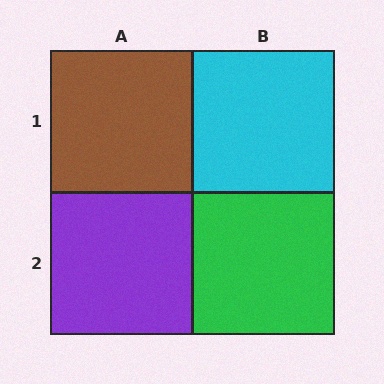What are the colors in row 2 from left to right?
Purple, green.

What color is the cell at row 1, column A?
Brown.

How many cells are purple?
1 cell is purple.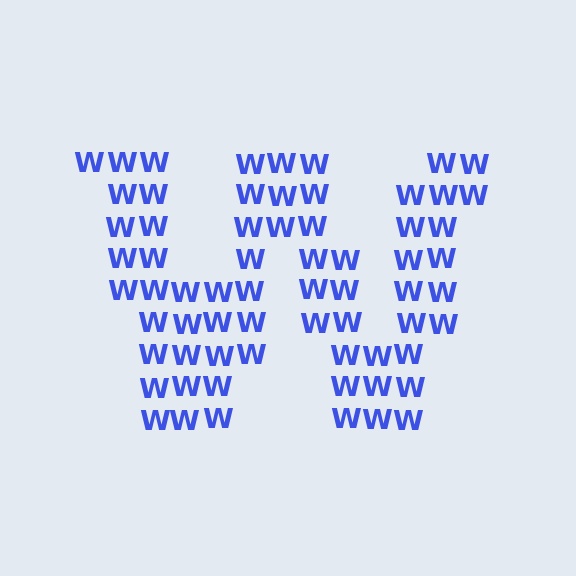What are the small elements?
The small elements are letter W's.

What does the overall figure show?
The overall figure shows the letter W.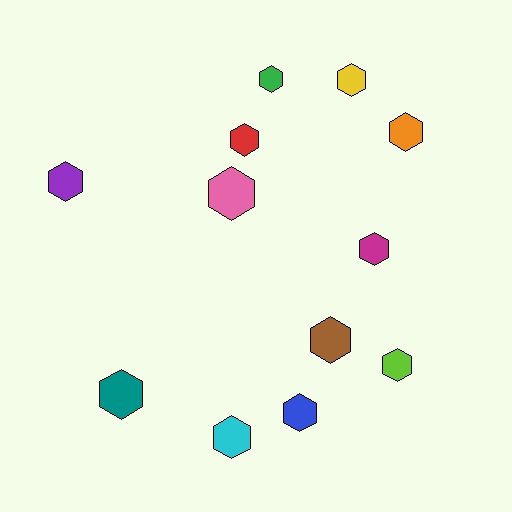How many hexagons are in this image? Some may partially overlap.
There are 12 hexagons.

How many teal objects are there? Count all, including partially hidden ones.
There is 1 teal object.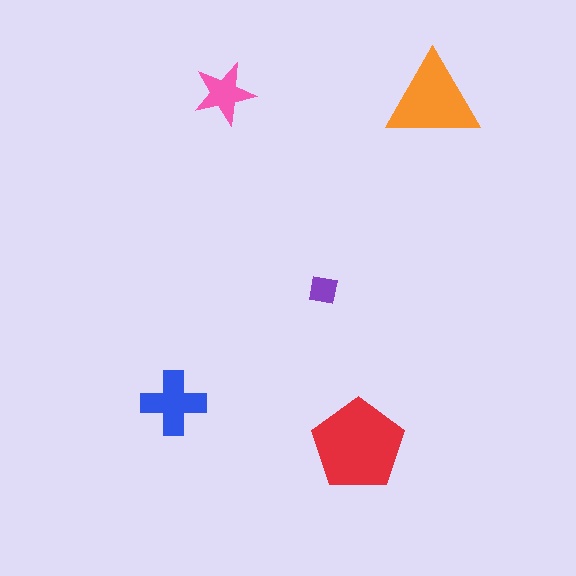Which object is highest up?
The pink star is topmost.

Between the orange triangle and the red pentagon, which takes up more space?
The red pentagon.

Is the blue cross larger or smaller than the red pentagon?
Smaller.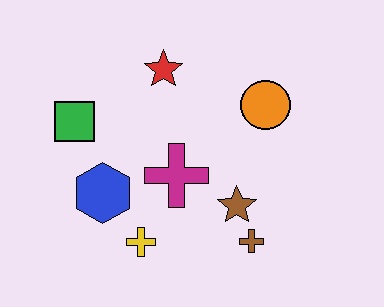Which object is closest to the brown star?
The brown cross is closest to the brown star.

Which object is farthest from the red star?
The brown cross is farthest from the red star.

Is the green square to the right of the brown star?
No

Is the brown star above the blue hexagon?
No